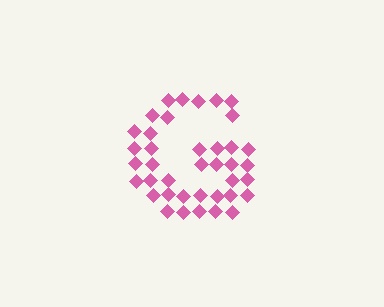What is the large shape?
The large shape is the letter G.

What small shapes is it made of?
It is made of small diamonds.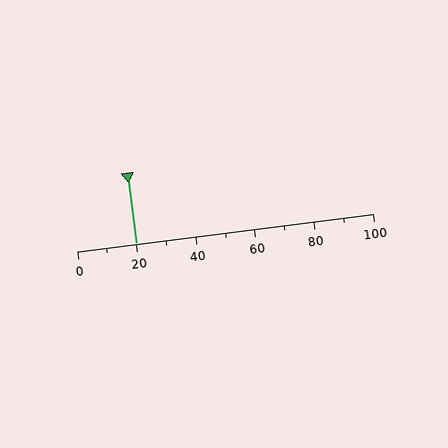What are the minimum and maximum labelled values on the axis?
The axis runs from 0 to 100.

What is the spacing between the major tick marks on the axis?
The major ticks are spaced 20 apart.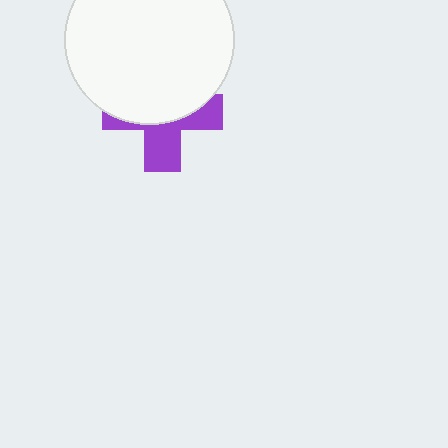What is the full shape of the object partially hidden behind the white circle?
The partially hidden object is a purple cross.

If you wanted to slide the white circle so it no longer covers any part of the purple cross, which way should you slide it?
Slide it up — that is the most direct way to separate the two shapes.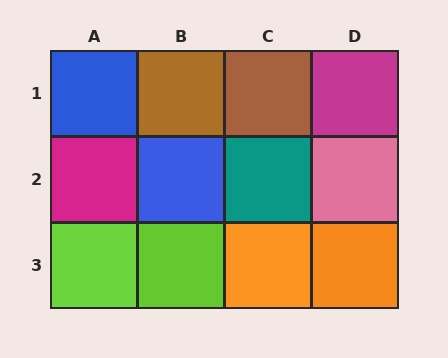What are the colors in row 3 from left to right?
Lime, lime, orange, orange.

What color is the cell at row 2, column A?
Magenta.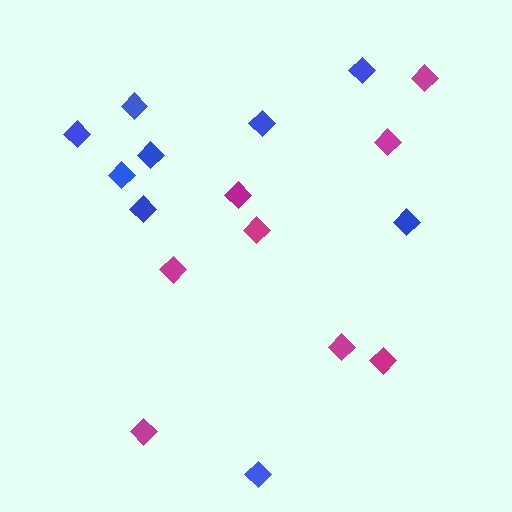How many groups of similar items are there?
There are 2 groups: one group of magenta diamonds (8) and one group of blue diamonds (9).